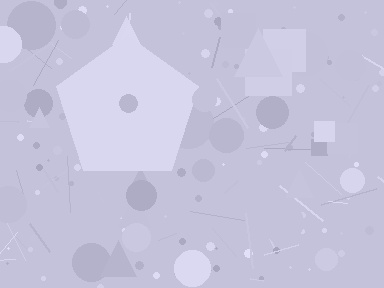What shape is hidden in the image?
A pentagon is hidden in the image.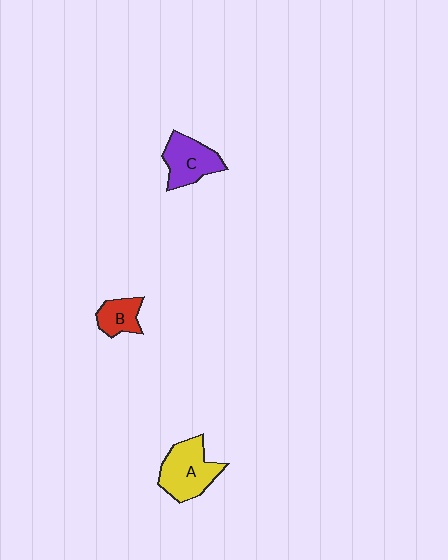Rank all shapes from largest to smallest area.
From largest to smallest: A (yellow), C (purple), B (red).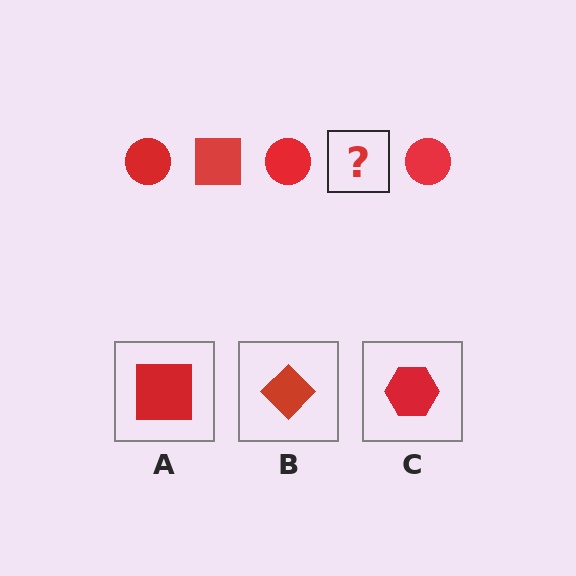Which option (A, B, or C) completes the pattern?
A.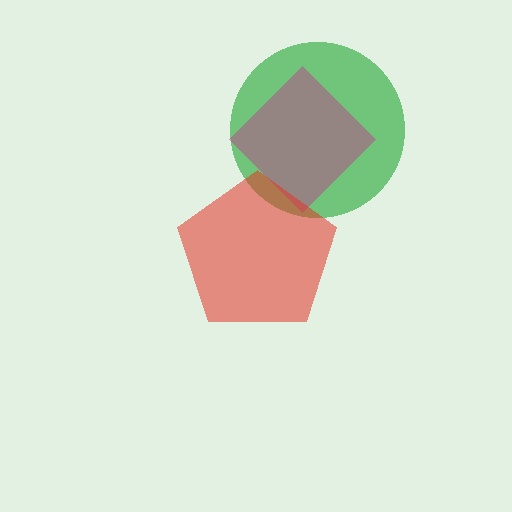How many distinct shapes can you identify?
There are 3 distinct shapes: a green circle, a magenta diamond, a red pentagon.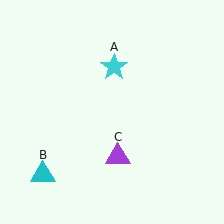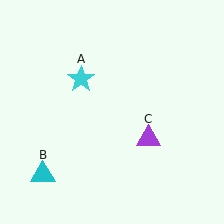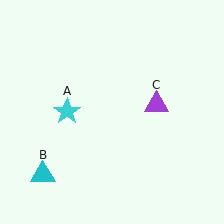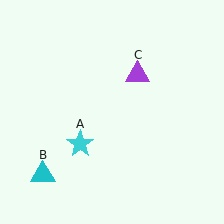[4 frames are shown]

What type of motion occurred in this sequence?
The cyan star (object A), purple triangle (object C) rotated counterclockwise around the center of the scene.